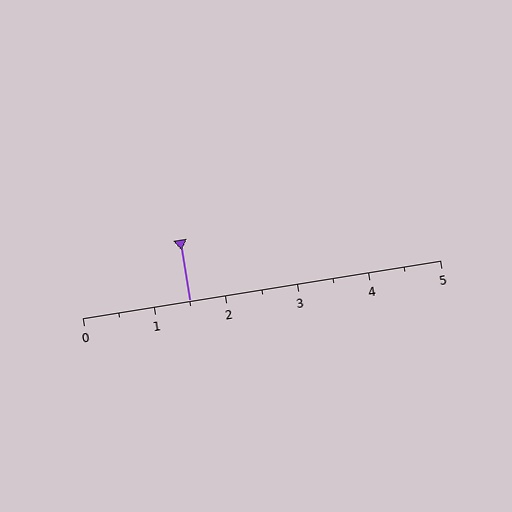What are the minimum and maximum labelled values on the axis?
The axis runs from 0 to 5.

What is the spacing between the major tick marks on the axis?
The major ticks are spaced 1 apart.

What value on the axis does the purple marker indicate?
The marker indicates approximately 1.5.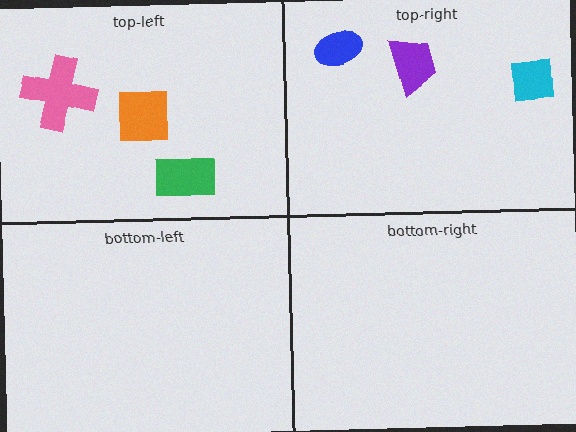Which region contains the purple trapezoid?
The top-right region.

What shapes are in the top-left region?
The green rectangle, the orange square, the pink cross.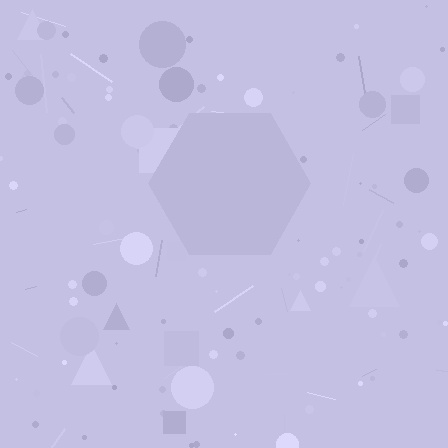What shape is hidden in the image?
A hexagon is hidden in the image.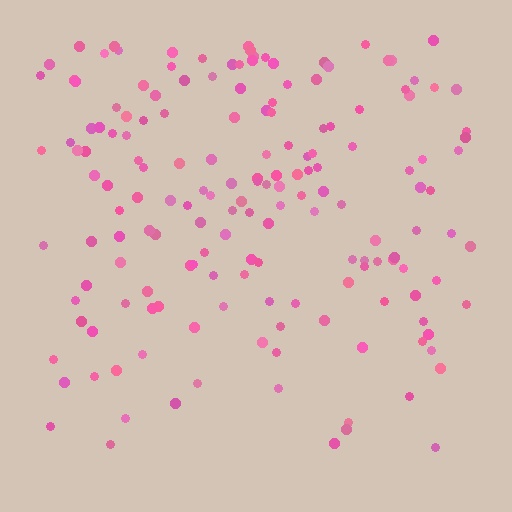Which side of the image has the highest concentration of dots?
The top.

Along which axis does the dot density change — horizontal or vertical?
Vertical.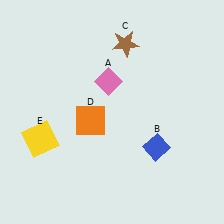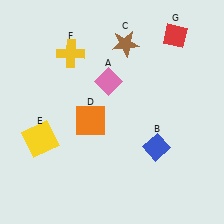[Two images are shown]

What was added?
A yellow cross (F), a red diamond (G) were added in Image 2.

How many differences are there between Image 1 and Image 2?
There are 2 differences between the two images.